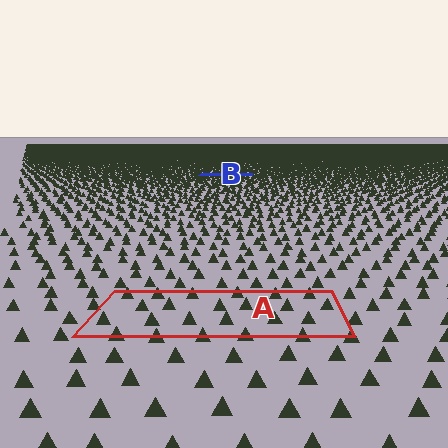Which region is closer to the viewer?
Region A is closer. The texture elements there are larger and more spread out.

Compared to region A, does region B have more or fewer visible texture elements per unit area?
Region B has more texture elements per unit area — they are packed more densely because it is farther away.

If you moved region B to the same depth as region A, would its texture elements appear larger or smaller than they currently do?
They would appear larger. At a closer depth, the same texture elements are projected at a bigger on-screen size.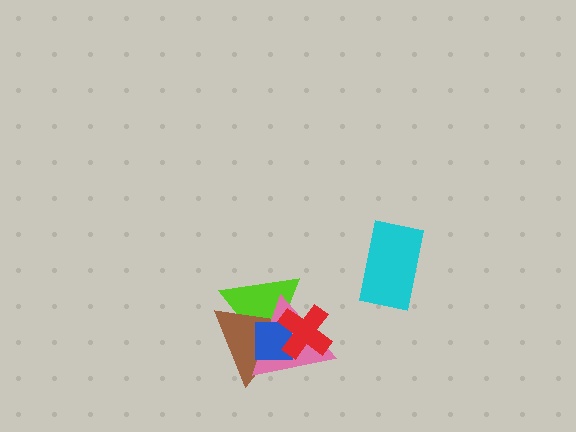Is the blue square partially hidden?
Yes, it is partially covered by another shape.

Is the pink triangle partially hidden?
Yes, it is partially covered by another shape.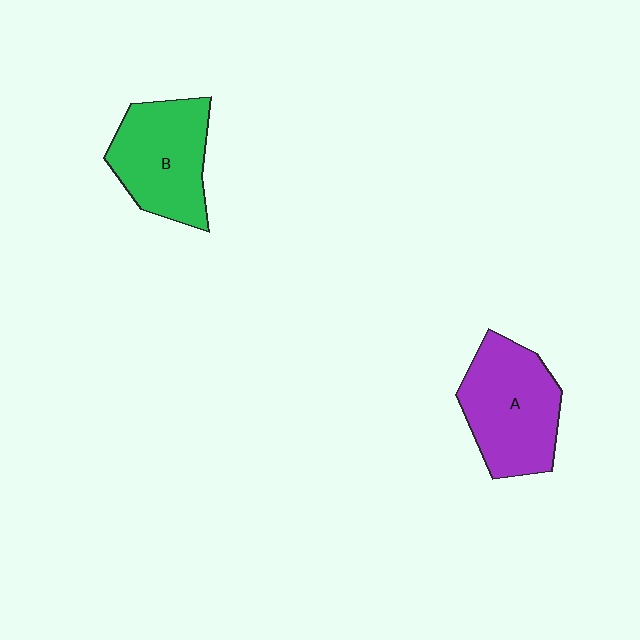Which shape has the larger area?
Shape A (purple).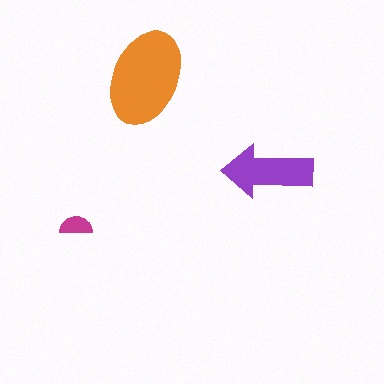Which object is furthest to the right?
The purple arrow is rightmost.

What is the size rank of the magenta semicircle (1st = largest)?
3rd.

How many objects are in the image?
There are 3 objects in the image.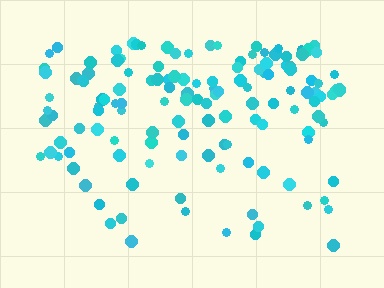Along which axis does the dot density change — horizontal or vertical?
Vertical.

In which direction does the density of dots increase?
From bottom to top, with the top side densest.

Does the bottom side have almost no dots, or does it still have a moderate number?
Still a moderate number, just noticeably fewer than the top.